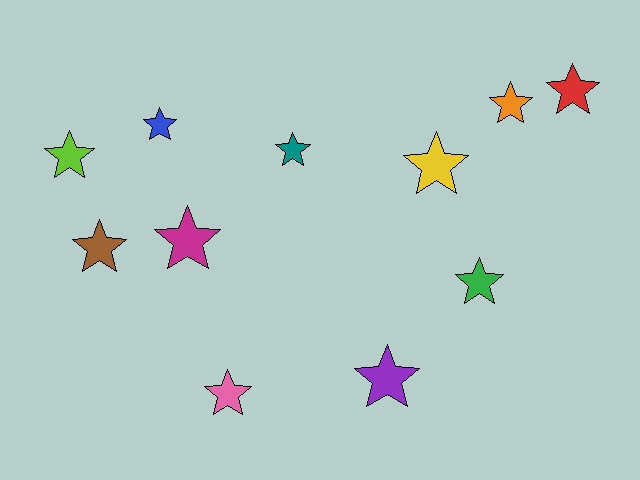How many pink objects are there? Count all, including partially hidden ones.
There is 1 pink object.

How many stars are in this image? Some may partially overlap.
There are 11 stars.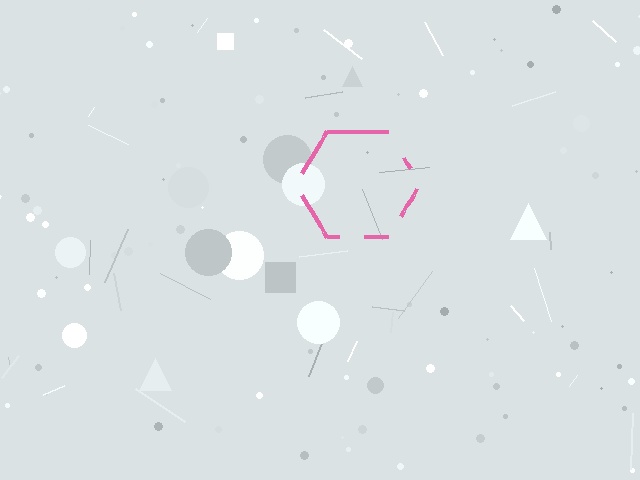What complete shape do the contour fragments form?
The contour fragments form a hexagon.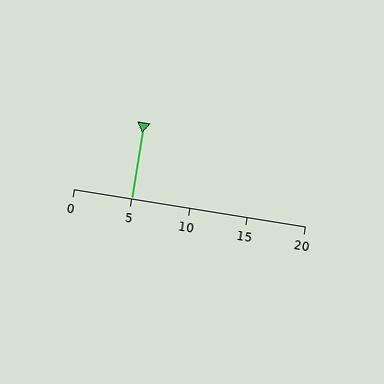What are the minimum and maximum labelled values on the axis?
The axis runs from 0 to 20.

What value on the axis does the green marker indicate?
The marker indicates approximately 5.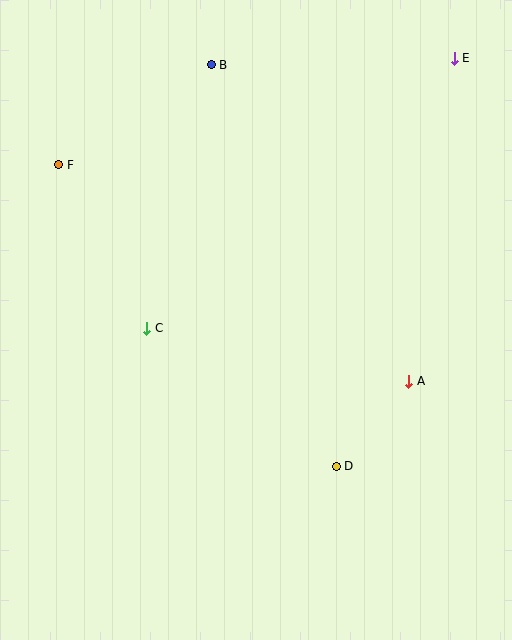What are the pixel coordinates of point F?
Point F is at (59, 165).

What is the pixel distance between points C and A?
The distance between C and A is 267 pixels.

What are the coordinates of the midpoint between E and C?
The midpoint between E and C is at (301, 193).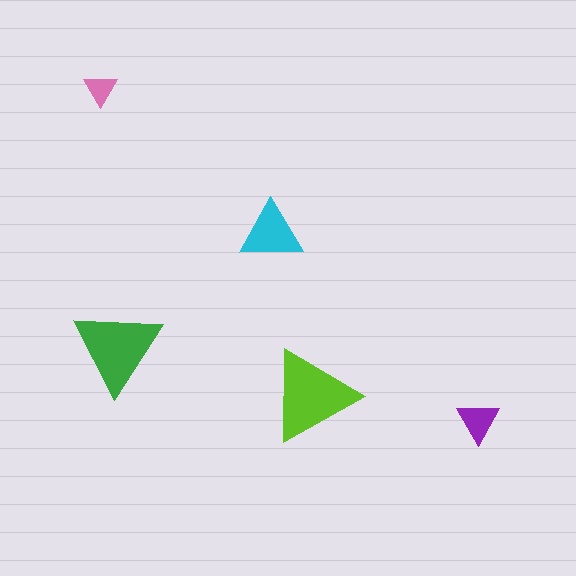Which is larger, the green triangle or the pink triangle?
The green one.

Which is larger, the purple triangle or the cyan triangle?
The cyan one.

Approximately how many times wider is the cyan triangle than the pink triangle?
About 2 times wider.